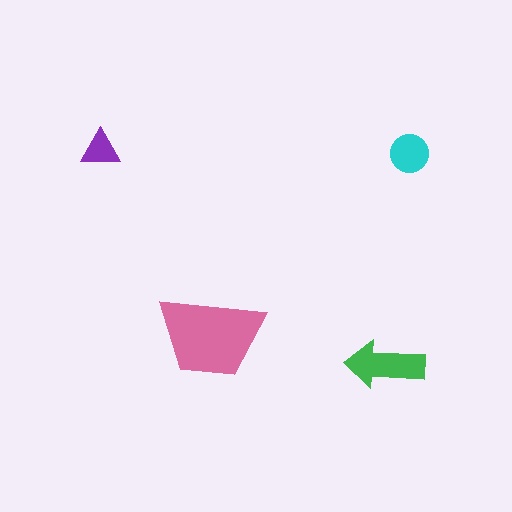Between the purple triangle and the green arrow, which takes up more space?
The green arrow.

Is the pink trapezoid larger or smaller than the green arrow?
Larger.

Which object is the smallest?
The purple triangle.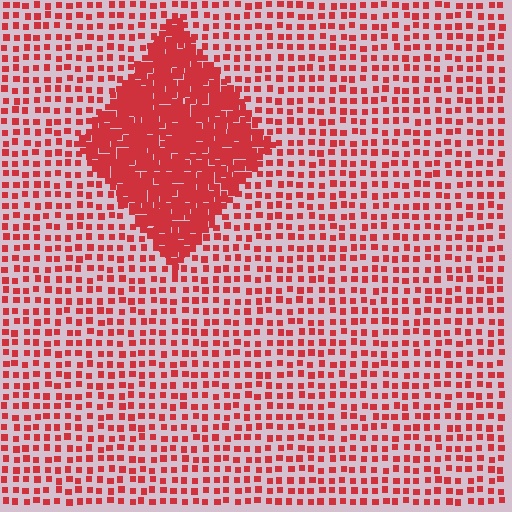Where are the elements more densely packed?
The elements are more densely packed inside the diamond boundary.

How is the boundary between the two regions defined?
The boundary is defined by a change in element density (approximately 3.0x ratio). All elements are the same color, size, and shape.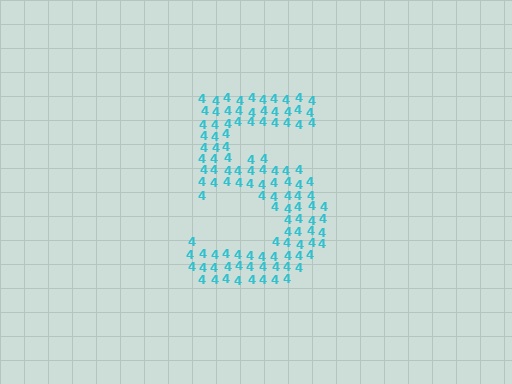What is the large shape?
The large shape is the digit 5.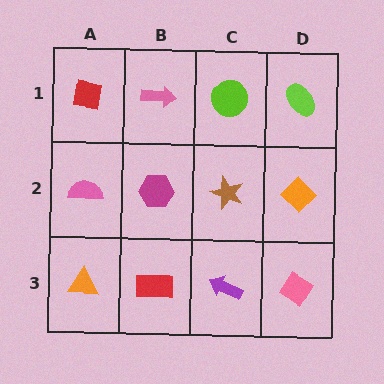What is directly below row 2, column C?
A purple arrow.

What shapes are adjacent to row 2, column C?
A lime circle (row 1, column C), a purple arrow (row 3, column C), a magenta hexagon (row 2, column B), an orange diamond (row 2, column D).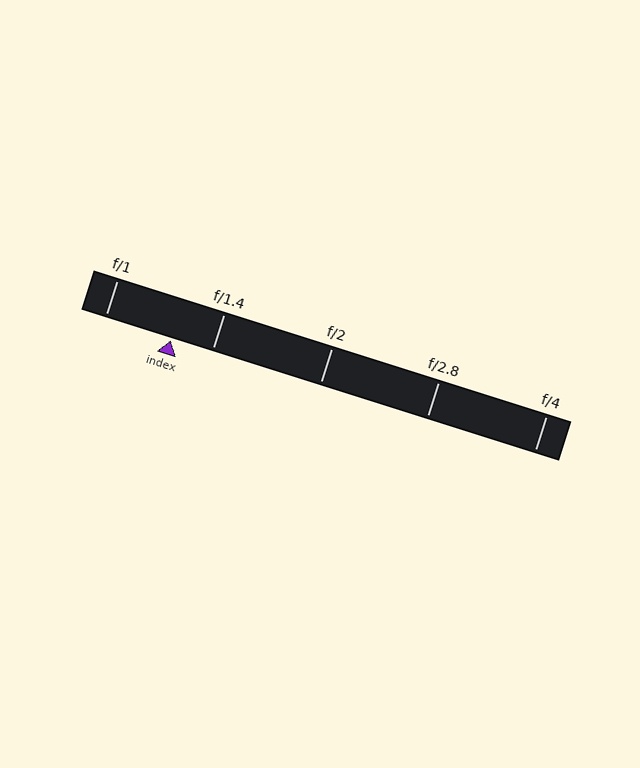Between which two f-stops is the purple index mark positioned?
The index mark is between f/1 and f/1.4.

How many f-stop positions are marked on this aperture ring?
There are 5 f-stop positions marked.